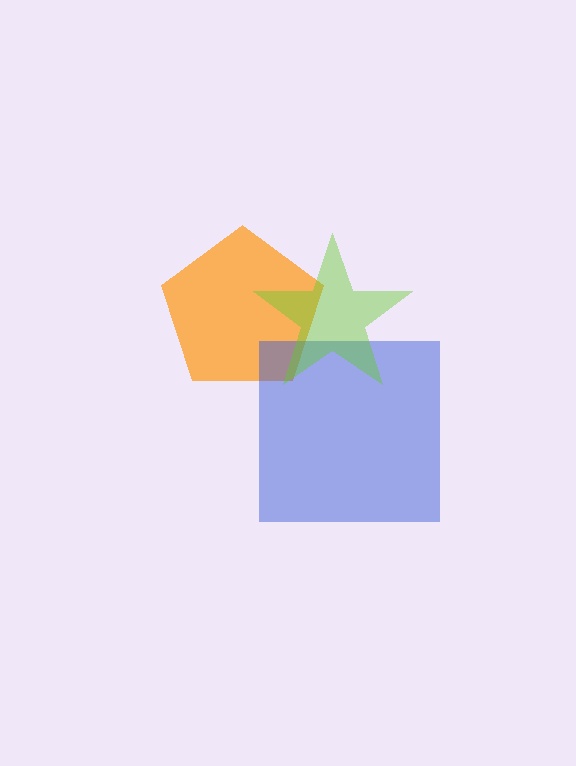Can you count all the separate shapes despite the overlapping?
Yes, there are 3 separate shapes.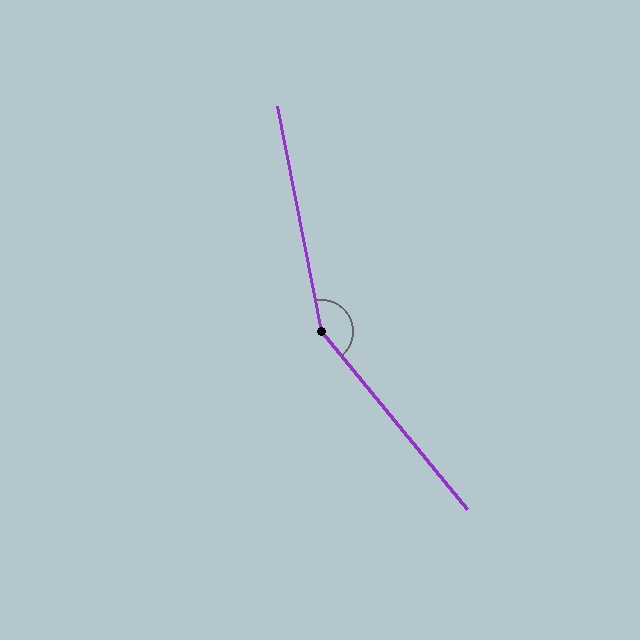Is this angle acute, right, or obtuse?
It is obtuse.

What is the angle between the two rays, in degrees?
Approximately 152 degrees.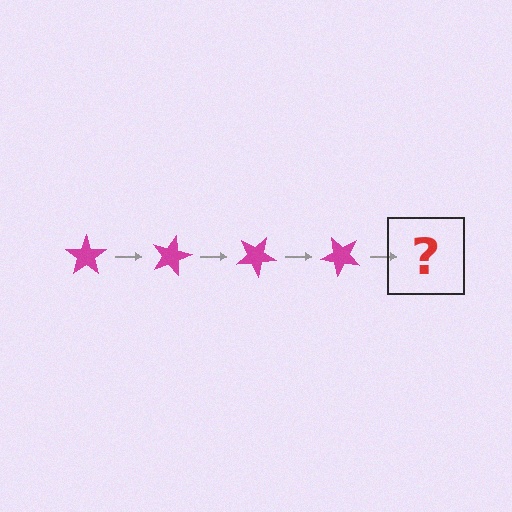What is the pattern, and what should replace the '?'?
The pattern is that the star rotates 15 degrees each step. The '?' should be a magenta star rotated 60 degrees.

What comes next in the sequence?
The next element should be a magenta star rotated 60 degrees.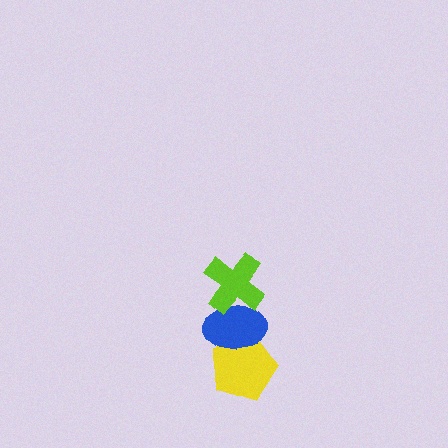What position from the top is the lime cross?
The lime cross is 1st from the top.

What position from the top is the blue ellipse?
The blue ellipse is 2nd from the top.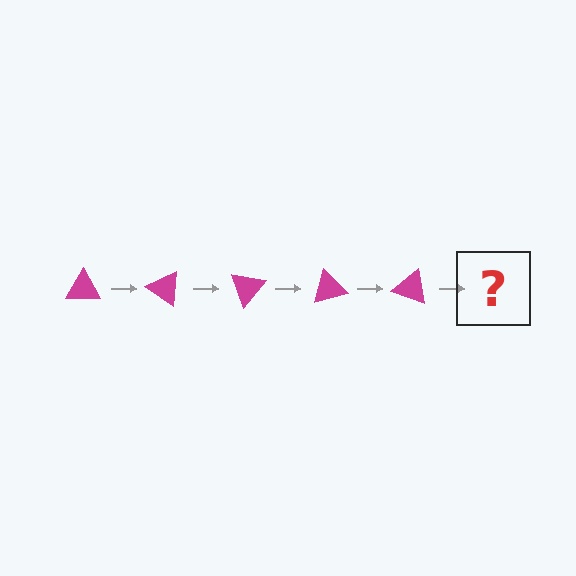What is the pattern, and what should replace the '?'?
The pattern is that the triangle rotates 35 degrees each step. The '?' should be a magenta triangle rotated 175 degrees.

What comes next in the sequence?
The next element should be a magenta triangle rotated 175 degrees.